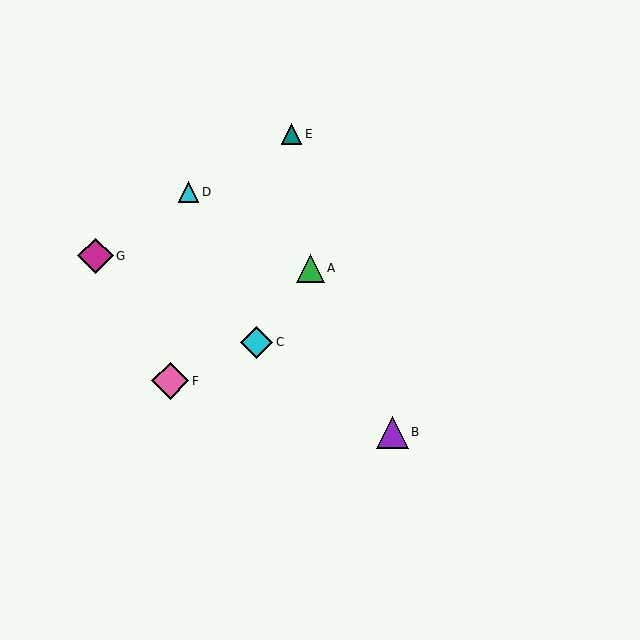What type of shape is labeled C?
Shape C is a cyan diamond.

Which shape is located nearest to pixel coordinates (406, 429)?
The purple triangle (labeled B) at (392, 432) is nearest to that location.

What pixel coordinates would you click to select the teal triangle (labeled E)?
Click at (292, 134) to select the teal triangle E.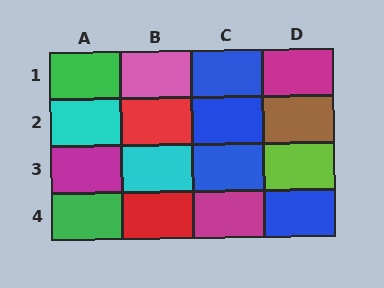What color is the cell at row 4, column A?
Green.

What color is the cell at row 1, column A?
Green.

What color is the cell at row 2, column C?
Blue.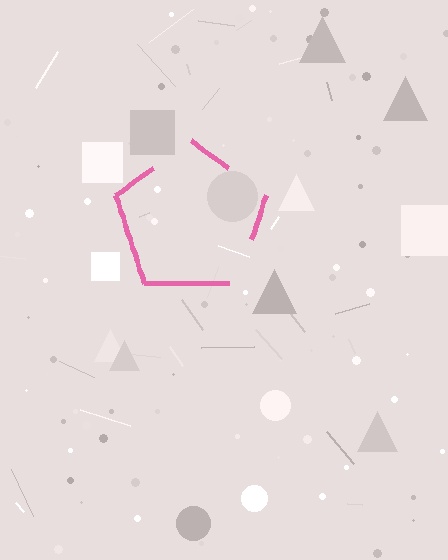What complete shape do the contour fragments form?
The contour fragments form a pentagon.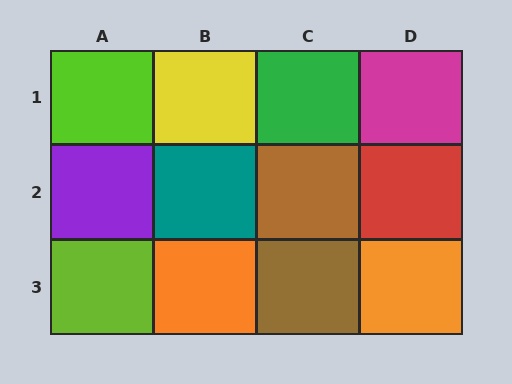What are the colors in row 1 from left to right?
Lime, yellow, green, magenta.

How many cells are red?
1 cell is red.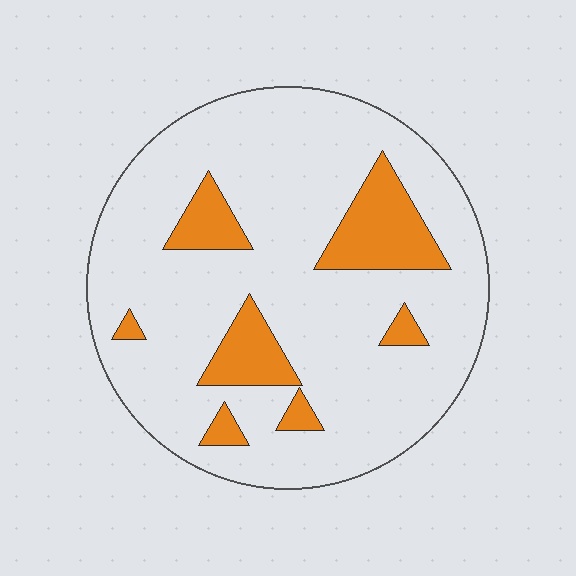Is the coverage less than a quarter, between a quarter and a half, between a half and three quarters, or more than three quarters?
Less than a quarter.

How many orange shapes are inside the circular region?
7.